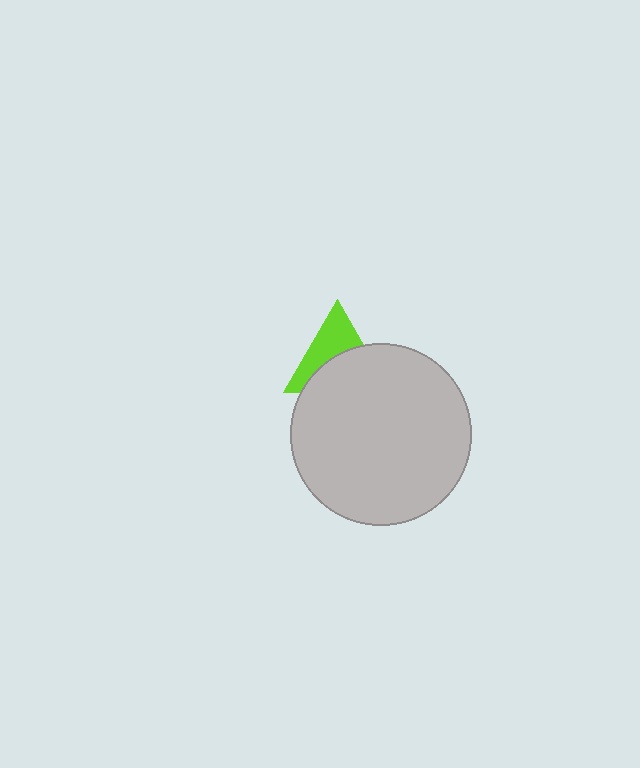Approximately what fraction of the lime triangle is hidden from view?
Roughly 53% of the lime triangle is hidden behind the light gray circle.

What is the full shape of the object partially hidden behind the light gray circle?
The partially hidden object is a lime triangle.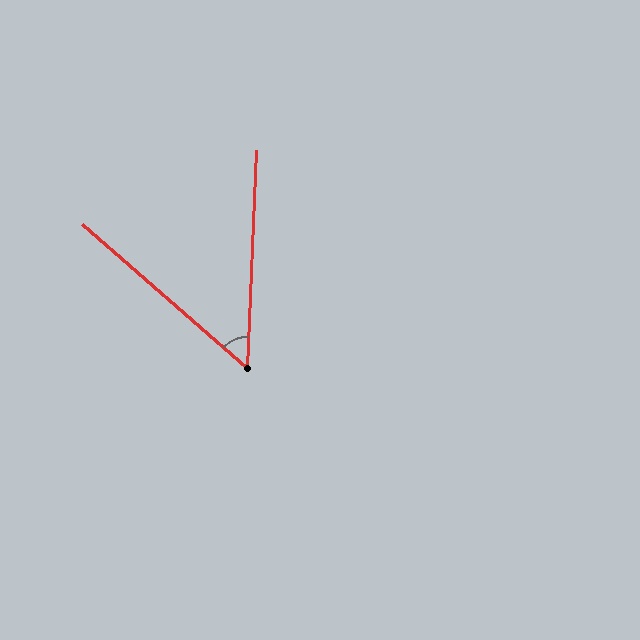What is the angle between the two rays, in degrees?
Approximately 51 degrees.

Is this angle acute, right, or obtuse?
It is acute.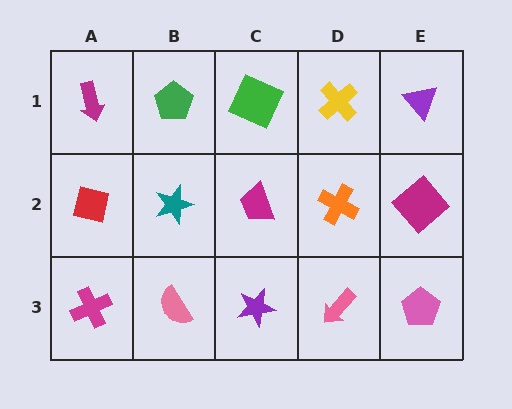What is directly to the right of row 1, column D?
A purple triangle.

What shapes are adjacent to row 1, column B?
A teal star (row 2, column B), a magenta arrow (row 1, column A), a green square (row 1, column C).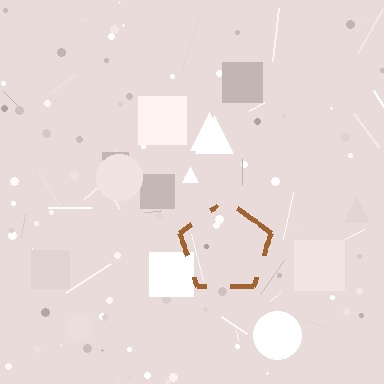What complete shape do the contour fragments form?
The contour fragments form a pentagon.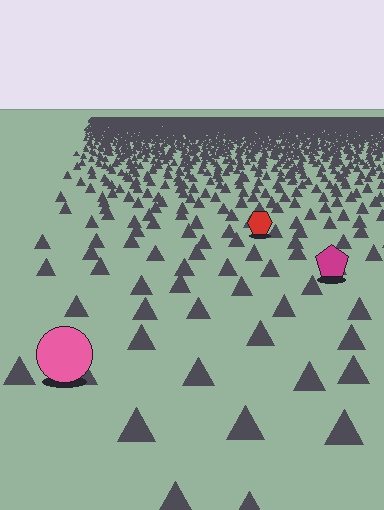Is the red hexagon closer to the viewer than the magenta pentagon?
No. The magenta pentagon is closer — you can tell from the texture gradient: the ground texture is coarser near it.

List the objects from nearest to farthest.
From nearest to farthest: the pink circle, the magenta pentagon, the red hexagon.